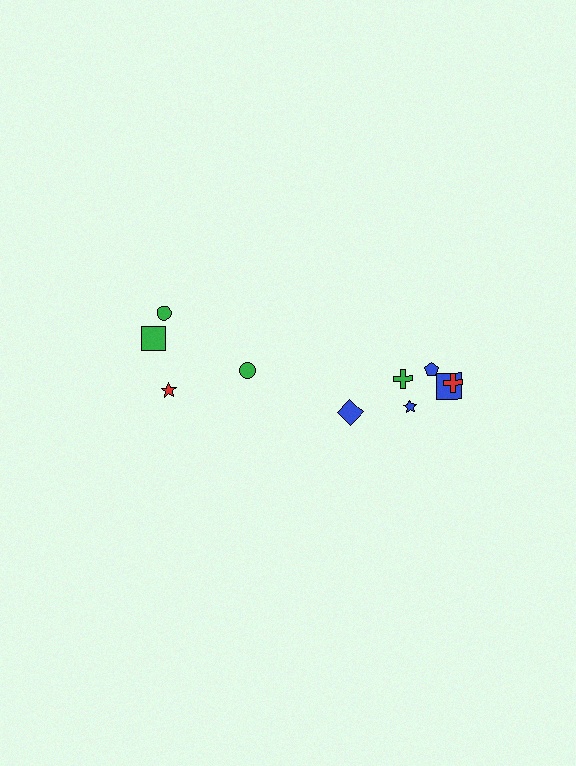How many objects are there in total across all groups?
There are 10 objects.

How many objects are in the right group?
There are 6 objects.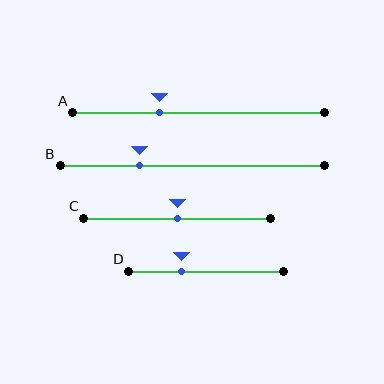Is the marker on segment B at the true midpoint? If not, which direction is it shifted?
No, the marker on segment B is shifted to the left by about 20% of the segment length.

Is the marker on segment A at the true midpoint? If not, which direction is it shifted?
No, the marker on segment A is shifted to the left by about 15% of the segment length.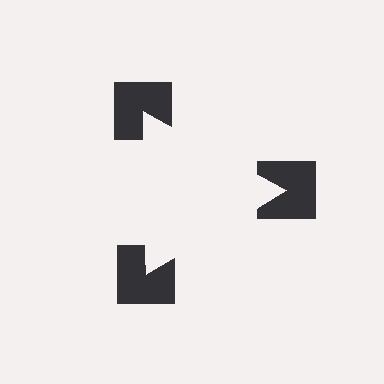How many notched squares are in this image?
There are 3 — one at each vertex of the illusory triangle.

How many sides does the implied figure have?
3 sides.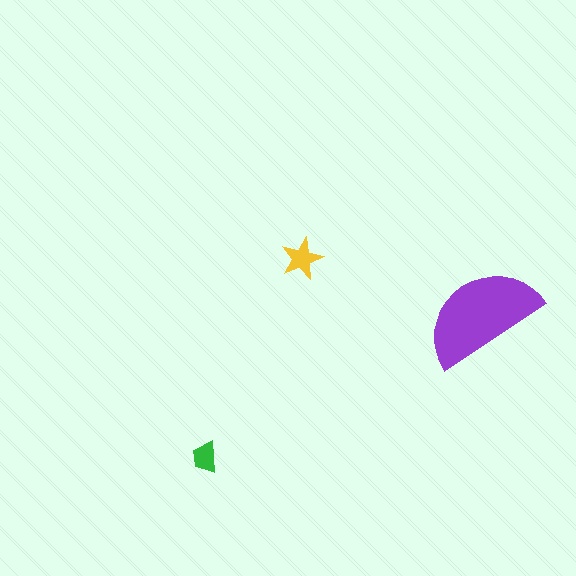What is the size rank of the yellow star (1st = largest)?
2nd.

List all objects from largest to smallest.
The purple semicircle, the yellow star, the green trapezoid.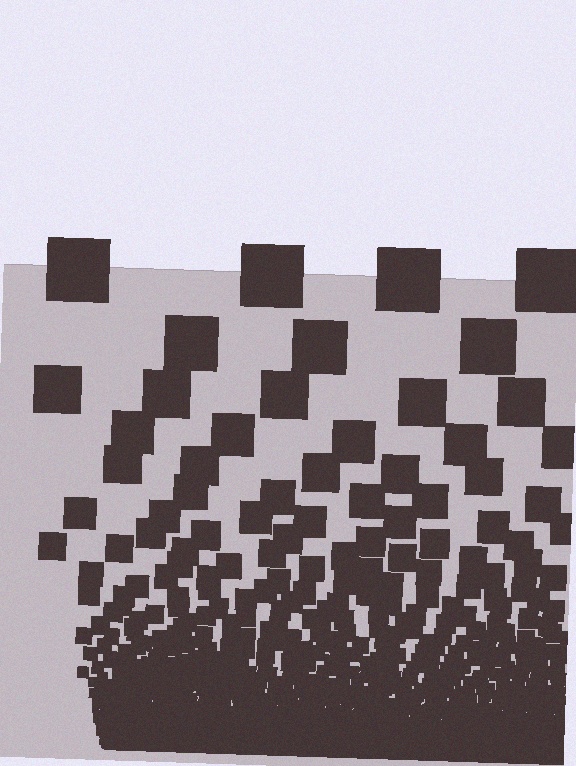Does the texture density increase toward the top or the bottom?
Density increases toward the bottom.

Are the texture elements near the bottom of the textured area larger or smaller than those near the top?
Smaller. The gradient is inverted — elements near the bottom are smaller and denser.